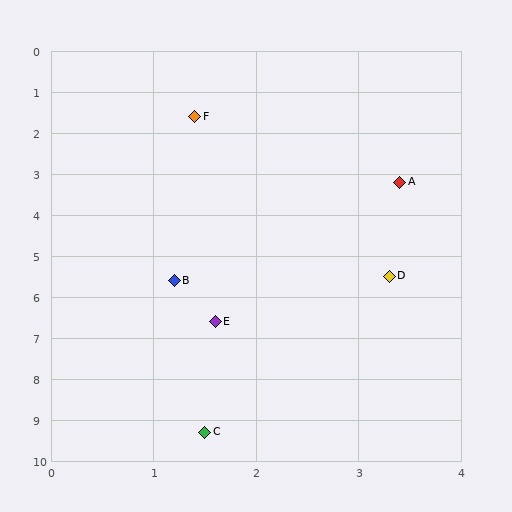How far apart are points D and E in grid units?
Points D and E are about 2.0 grid units apart.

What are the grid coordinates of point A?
Point A is at approximately (3.4, 3.2).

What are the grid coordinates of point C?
Point C is at approximately (1.5, 9.3).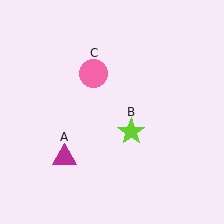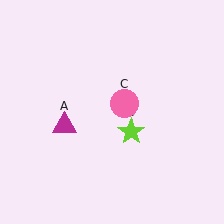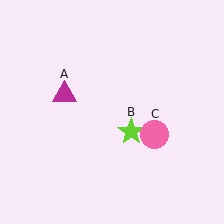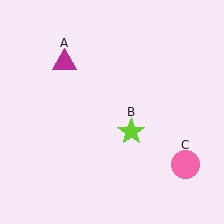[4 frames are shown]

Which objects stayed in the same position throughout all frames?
Lime star (object B) remained stationary.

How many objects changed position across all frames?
2 objects changed position: magenta triangle (object A), pink circle (object C).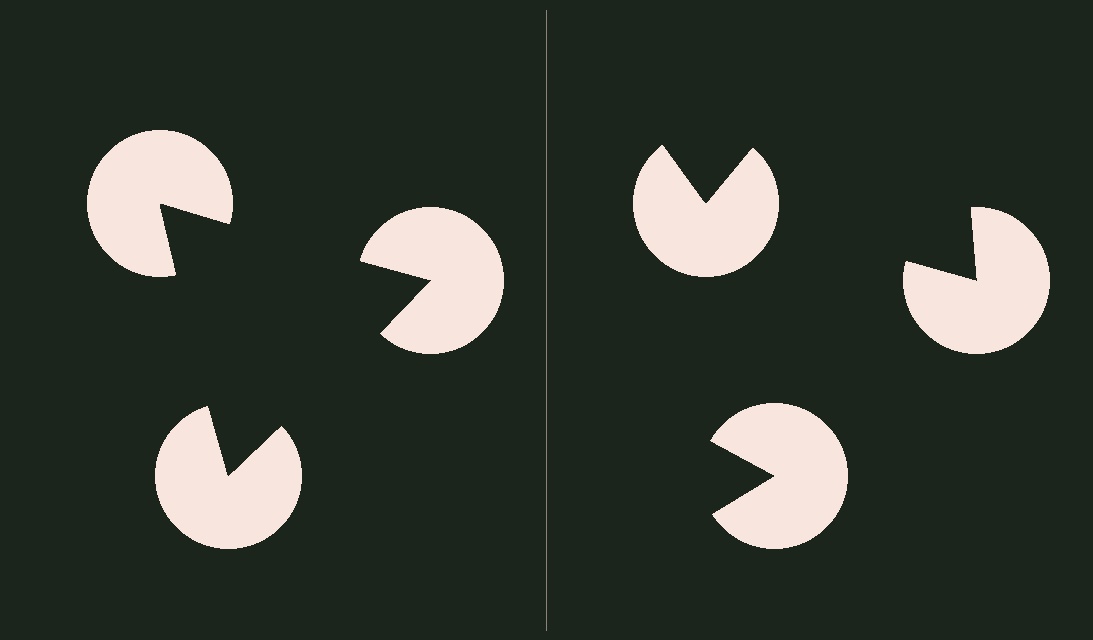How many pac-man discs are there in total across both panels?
6 — 3 on each side.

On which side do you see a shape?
An illusory triangle appears on the left side. On the right side the wedge cuts are rotated, so no coherent shape forms.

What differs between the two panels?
The pac-man discs are positioned identically on both sides; only the wedge orientations differ. On the left they align to a triangle; on the right they are misaligned.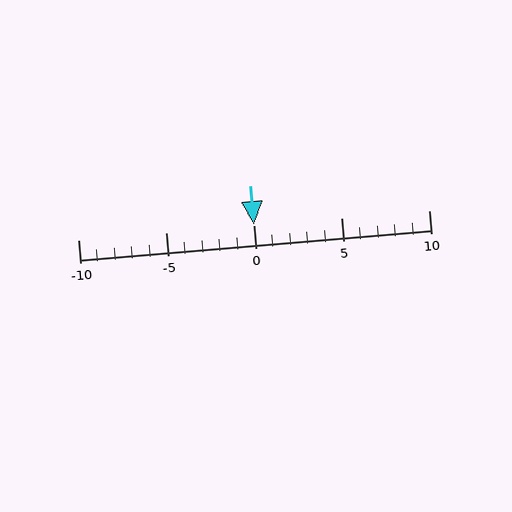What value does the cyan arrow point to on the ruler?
The cyan arrow points to approximately 0.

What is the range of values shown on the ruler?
The ruler shows values from -10 to 10.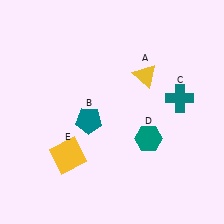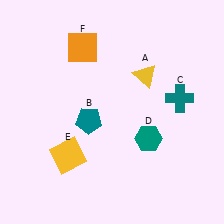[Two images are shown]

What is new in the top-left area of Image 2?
An orange square (F) was added in the top-left area of Image 2.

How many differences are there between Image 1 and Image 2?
There is 1 difference between the two images.